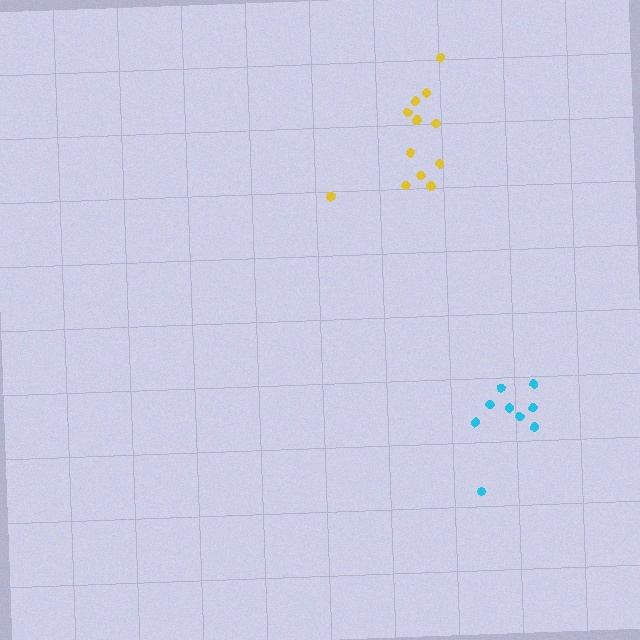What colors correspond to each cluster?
The clusters are colored: yellow, cyan.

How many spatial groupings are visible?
There are 2 spatial groupings.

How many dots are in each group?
Group 1: 12 dots, Group 2: 9 dots (21 total).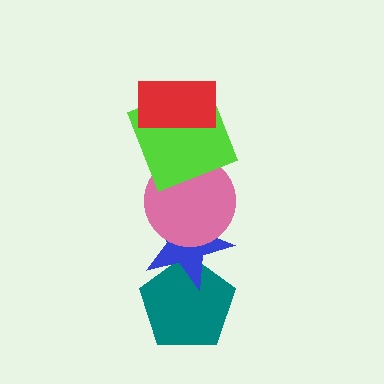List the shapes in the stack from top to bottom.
From top to bottom: the red rectangle, the lime square, the pink circle, the blue star, the teal pentagon.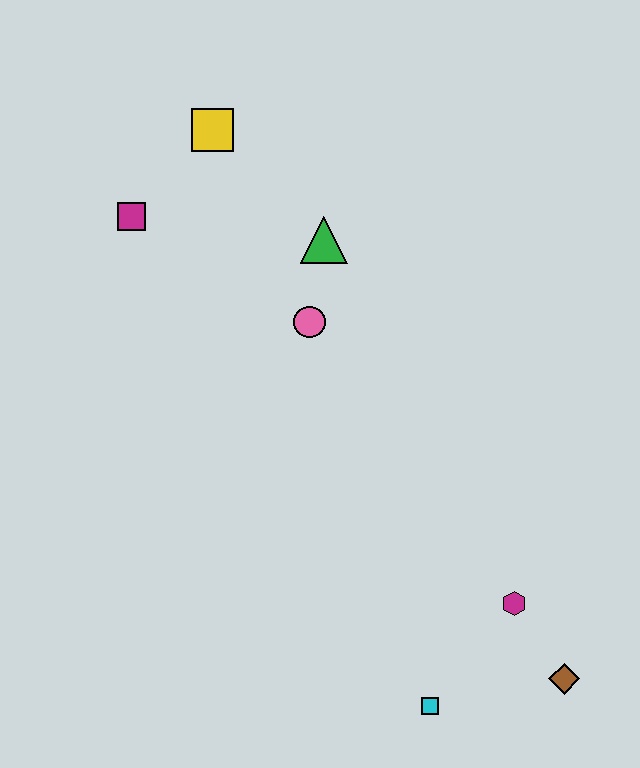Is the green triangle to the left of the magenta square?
No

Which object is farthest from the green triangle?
The brown diamond is farthest from the green triangle.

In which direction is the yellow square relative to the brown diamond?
The yellow square is above the brown diamond.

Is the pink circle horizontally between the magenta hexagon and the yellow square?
Yes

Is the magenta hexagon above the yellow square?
No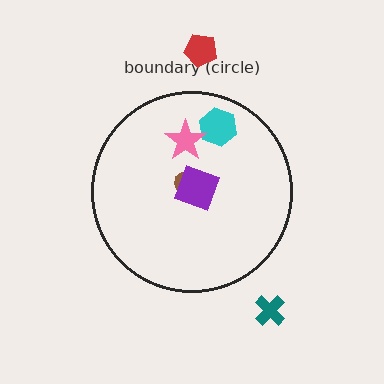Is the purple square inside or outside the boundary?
Inside.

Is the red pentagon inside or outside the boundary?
Outside.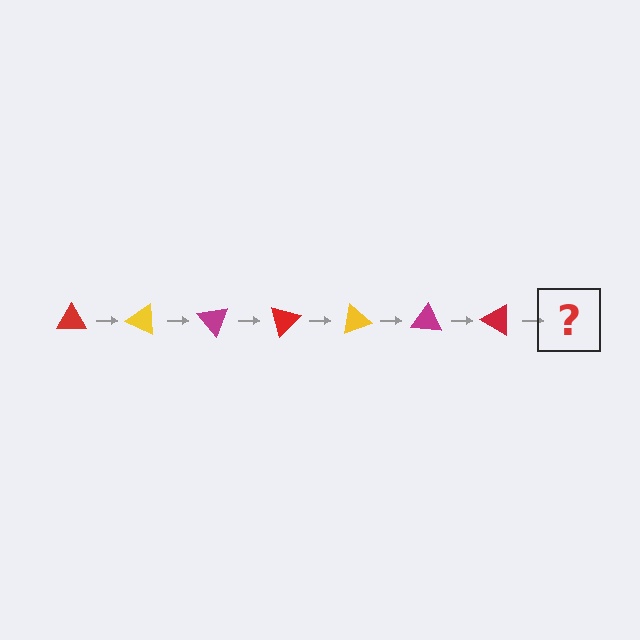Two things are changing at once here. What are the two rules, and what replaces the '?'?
The two rules are that it rotates 25 degrees each step and the color cycles through red, yellow, and magenta. The '?' should be a yellow triangle, rotated 175 degrees from the start.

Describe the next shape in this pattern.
It should be a yellow triangle, rotated 175 degrees from the start.